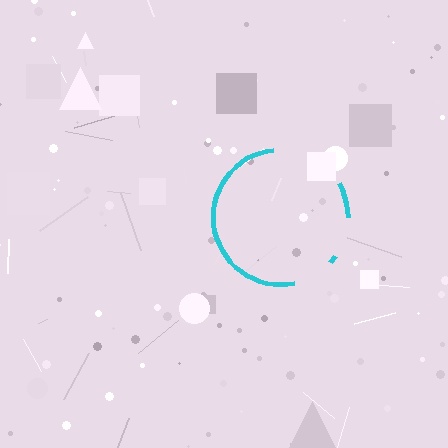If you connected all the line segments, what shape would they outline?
They would outline a circle.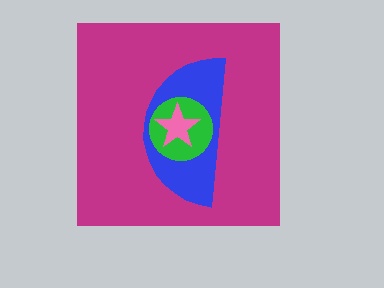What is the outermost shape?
The magenta square.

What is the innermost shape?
The pink star.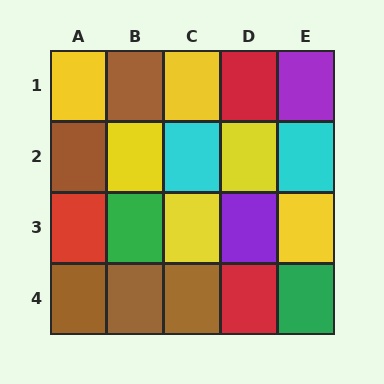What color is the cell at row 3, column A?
Red.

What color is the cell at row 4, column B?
Brown.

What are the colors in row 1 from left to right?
Yellow, brown, yellow, red, purple.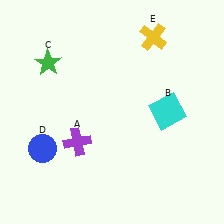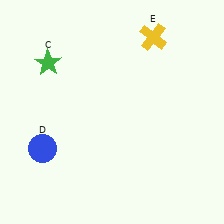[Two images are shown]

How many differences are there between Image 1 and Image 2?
There are 2 differences between the two images.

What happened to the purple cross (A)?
The purple cross (A) was removed in Image 2. It was in the bottom-left area of Image 1.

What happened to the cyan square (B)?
The cyan square (B) was removed in Image 2. It was in the top-right area of Image 1.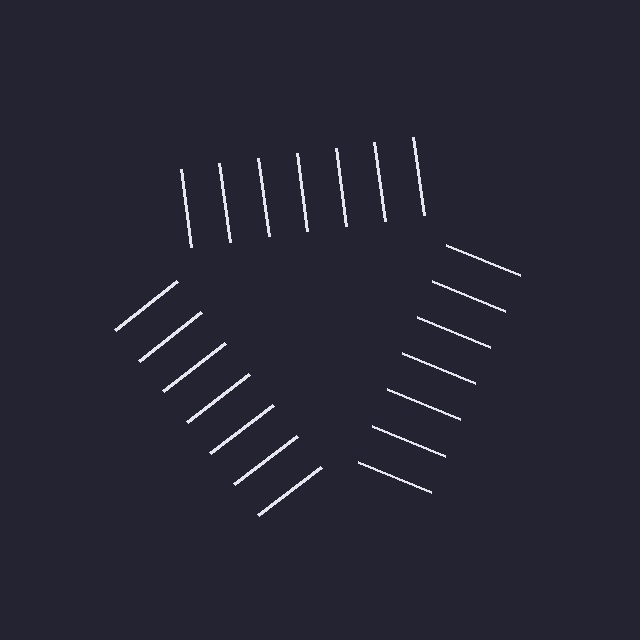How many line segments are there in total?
21 — 7 along each of the 3 edges.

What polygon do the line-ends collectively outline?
An illusory triangle — the line segments terminate on its edges but no continuous stroke is drawn.